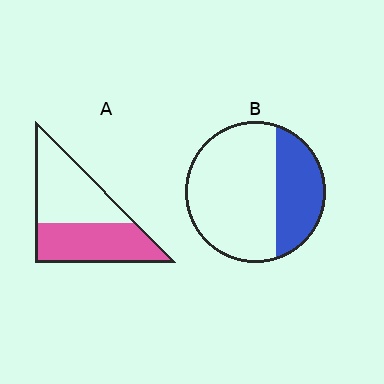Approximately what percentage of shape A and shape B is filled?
A is approximately 50% and B is approximately 30%.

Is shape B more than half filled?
No.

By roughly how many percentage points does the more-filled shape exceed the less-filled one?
By roughly 15 percentage points (A over B).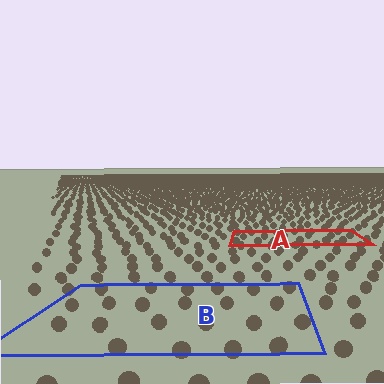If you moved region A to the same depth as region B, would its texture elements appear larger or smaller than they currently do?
They would appear larger. At a closer depth, the same texture elements are projected at a bigger on-screen size.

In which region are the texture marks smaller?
The texture marks are smaller in region A, because it is farther away.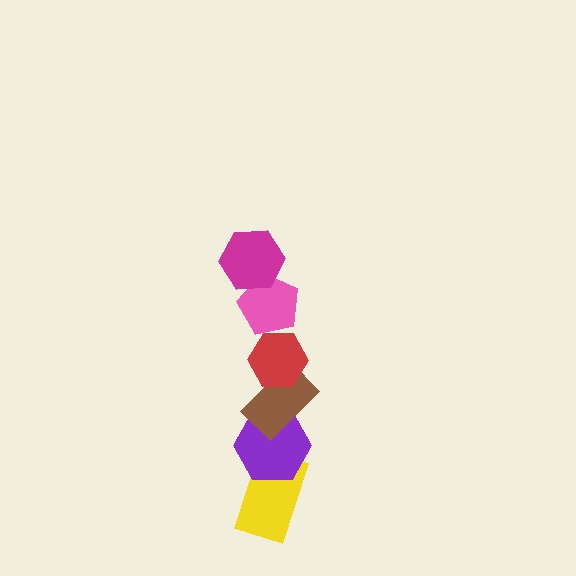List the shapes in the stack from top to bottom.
From top to bottom: the magenta hexagon, the pink pentagon, the red hexagon, the brown rectangle, the purple hexagon, the yellow rectangle.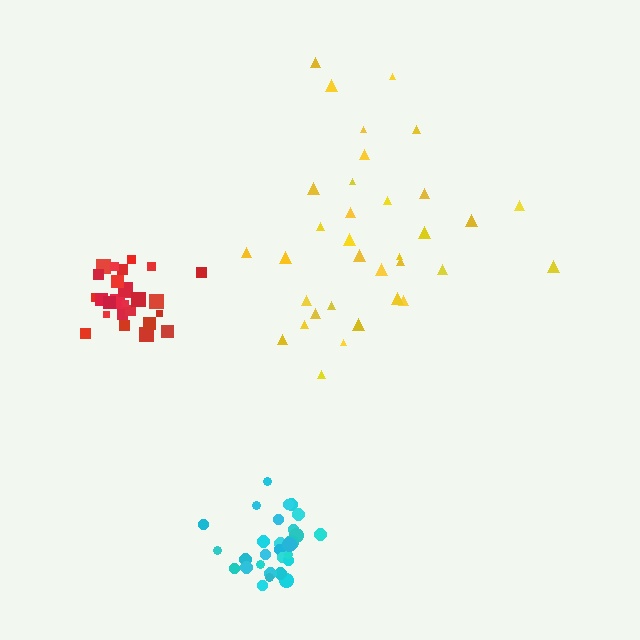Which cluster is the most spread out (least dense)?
Yellow.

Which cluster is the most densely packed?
Red.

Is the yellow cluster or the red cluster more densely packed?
Red.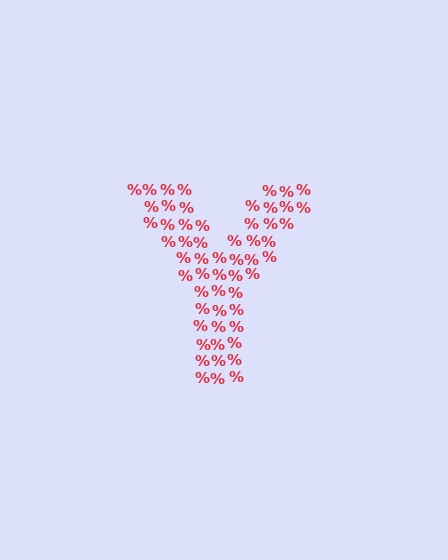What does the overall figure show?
The overall figure shows the letter Y.